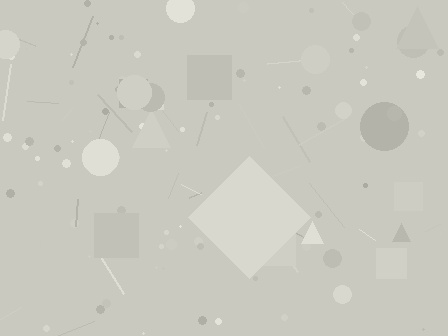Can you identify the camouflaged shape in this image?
The camouflaged shape is a diamond.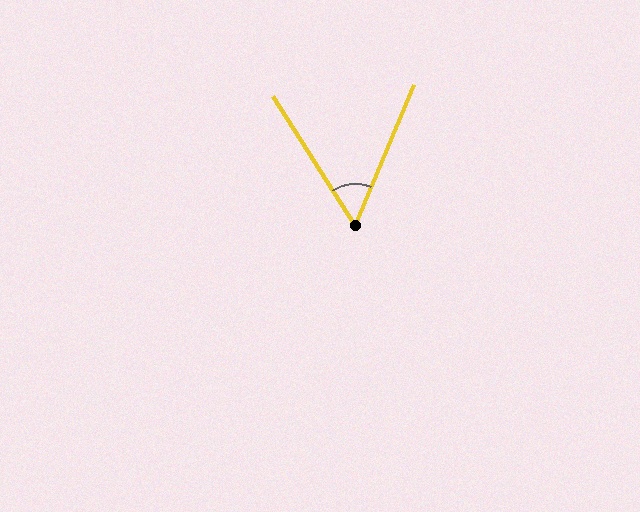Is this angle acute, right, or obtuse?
It is acute.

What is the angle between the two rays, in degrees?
Approximately 55 degrees.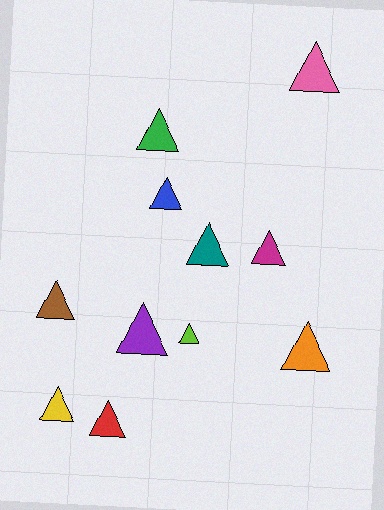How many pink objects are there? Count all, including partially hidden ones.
There is 1 pink object.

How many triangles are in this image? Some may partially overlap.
There are 11 triangles.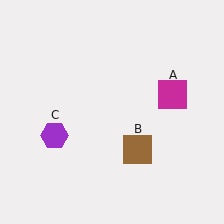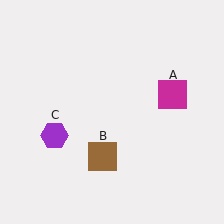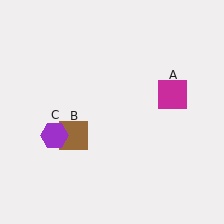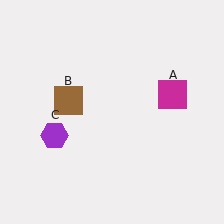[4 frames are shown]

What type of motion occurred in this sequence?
The brown square (object B) rotated clockwise around the center of the scene.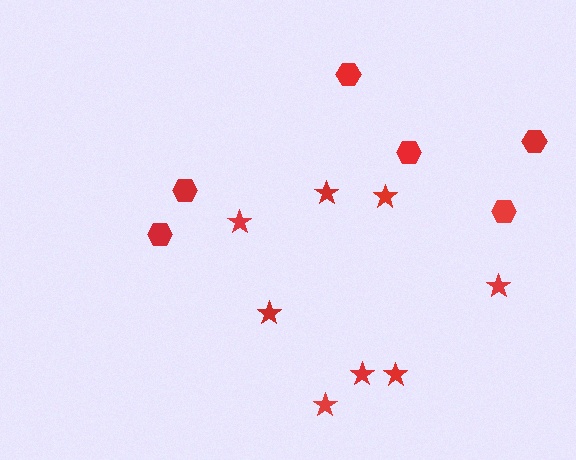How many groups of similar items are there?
There are 2 groups: one group of stars (8) and one group of hexagons (6).